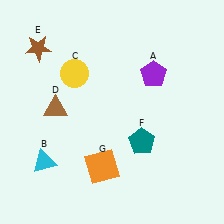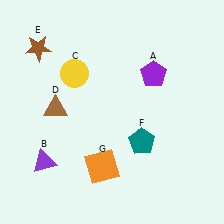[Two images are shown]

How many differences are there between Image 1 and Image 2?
There is 1 difference between the two images.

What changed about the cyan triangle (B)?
In Image 1, B is cyan. In Image 2, it changed to purple.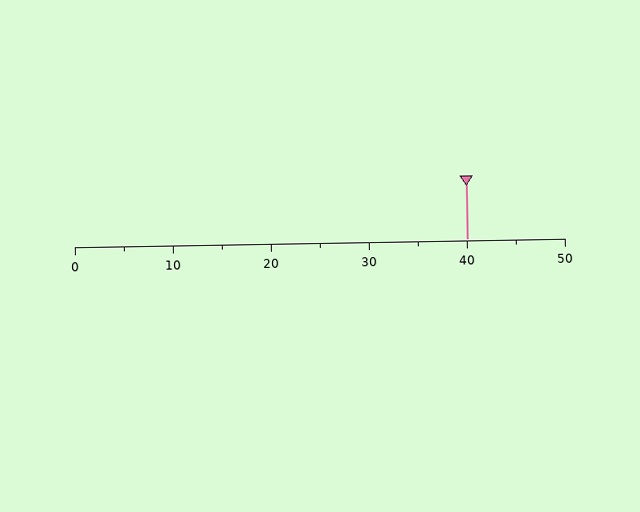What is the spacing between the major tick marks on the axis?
The major ticks are spaced 10 apart.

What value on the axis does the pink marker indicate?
The marker indicates approximately 40.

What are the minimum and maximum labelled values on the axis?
The axis runs from 0 to 50.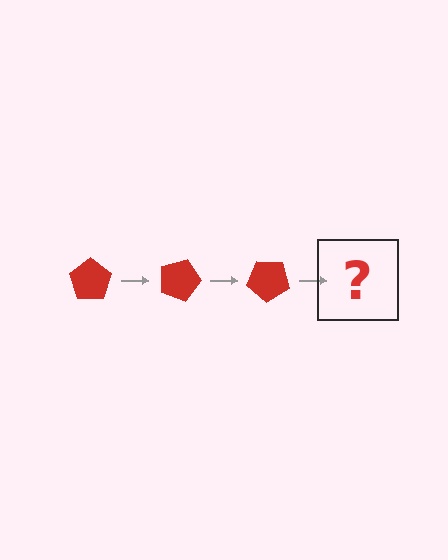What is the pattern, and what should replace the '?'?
The pattern is that the pentagon rotates 20 degrees each step. The '?' should be a red pentagon rotated 60 degrees.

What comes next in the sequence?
The next element should be a red pentagon rotated 60 degrees.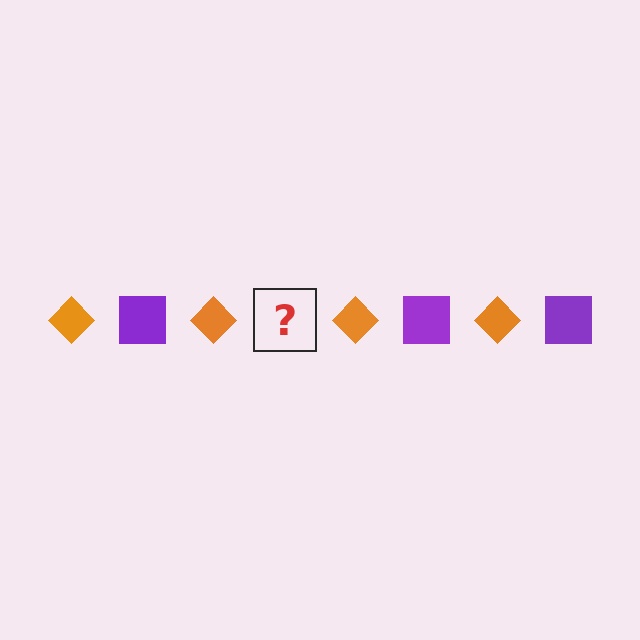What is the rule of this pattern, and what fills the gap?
The rule is that the pattern alternates between orange diamond and purple square. The gap should be filled with a purple square.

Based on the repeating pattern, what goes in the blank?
The blank should be a purple square.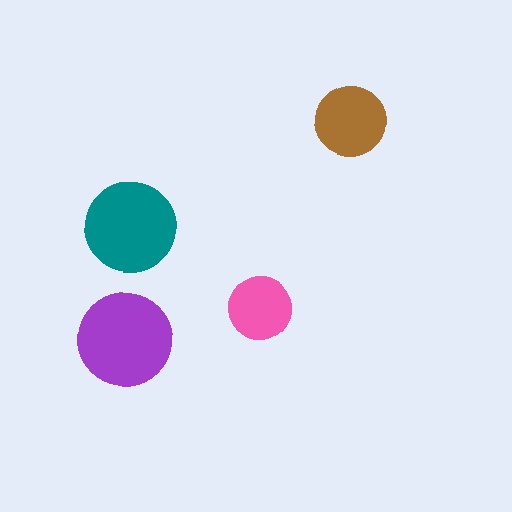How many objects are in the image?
There are 4 objects in the image.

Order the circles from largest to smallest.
the purple one, the teal one, the brown one, the pink one.